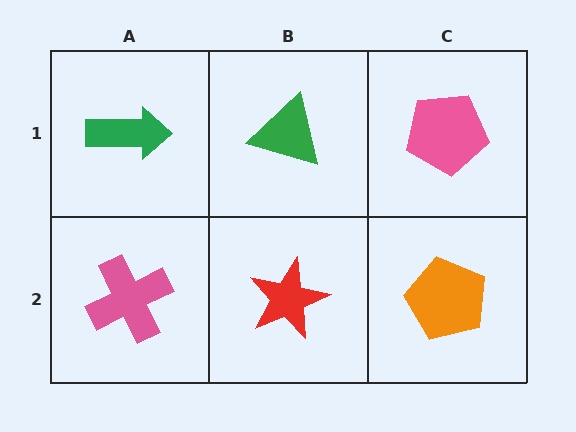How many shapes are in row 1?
3 shapes.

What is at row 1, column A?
A green arrow.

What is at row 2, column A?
A pink cross.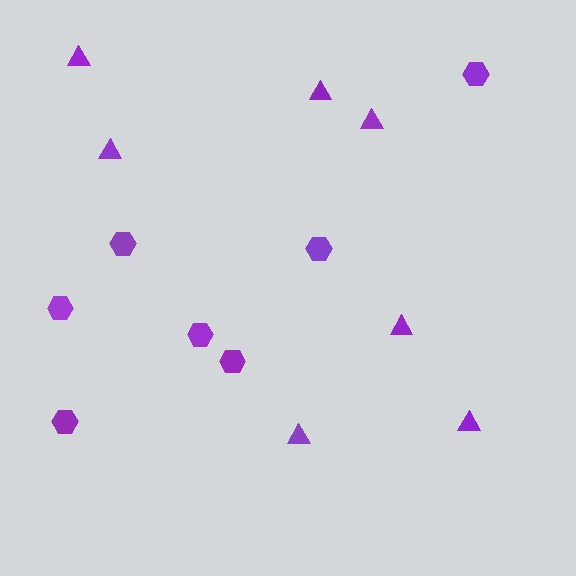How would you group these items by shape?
There are 2 groups: one group of hexagons (7) and one group of triangles (7).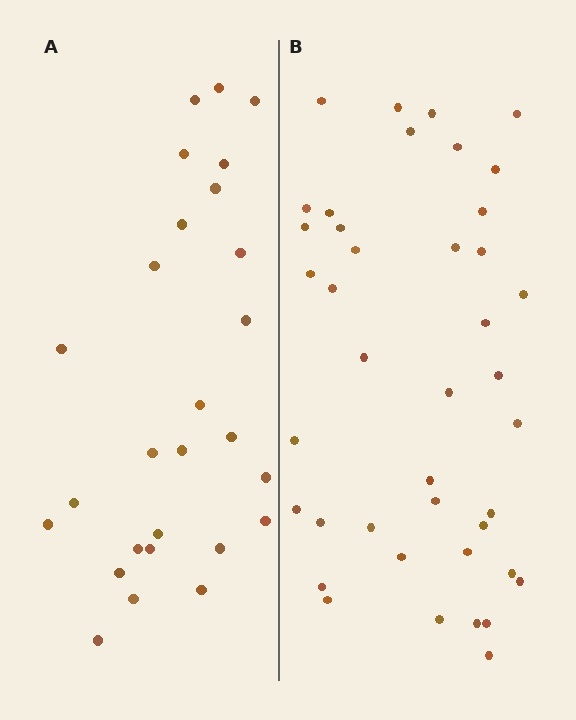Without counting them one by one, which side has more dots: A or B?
Region B (the right region) has more dots.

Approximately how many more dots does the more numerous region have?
Region B has approximately 15 more dots than region A.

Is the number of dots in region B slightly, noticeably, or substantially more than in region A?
Region B has substantially more. The ratio is roughly 1.5 to 1.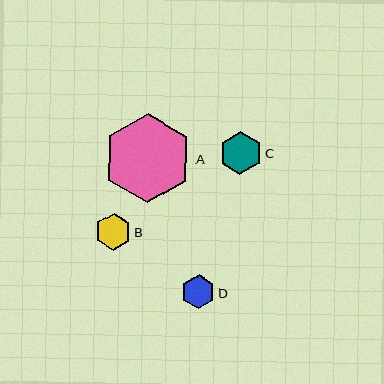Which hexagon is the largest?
Hexagon A is the largest with a size of approximately 89 pixels.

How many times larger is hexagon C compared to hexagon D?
Hexagon C is approximately 1.2 times the size of hexagon D.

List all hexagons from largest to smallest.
From largest to smallest: A, C, B, D.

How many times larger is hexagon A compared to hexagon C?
Hexagon A is approximately 2.1 times the size of hexagon C.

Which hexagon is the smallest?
Hexagon D is the smallest with a size of approximately 34 pixels.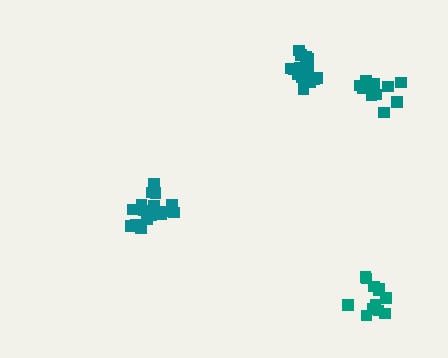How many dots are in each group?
Group 1: 16 dots, Group 2: 12 dots, Group 3: 16 dots, Group 4: 12 dots (56 total).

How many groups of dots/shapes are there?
There are 4 groups.